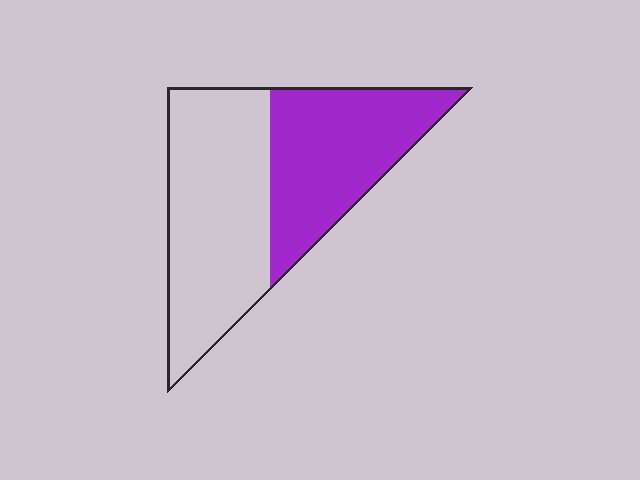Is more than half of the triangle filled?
No.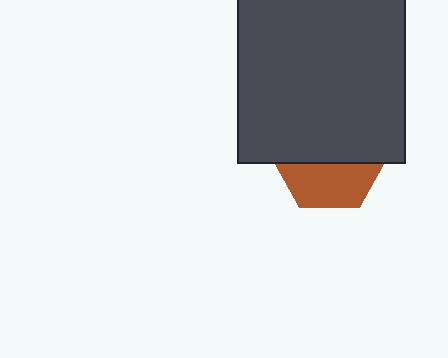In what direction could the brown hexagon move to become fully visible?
The brown hexagon could move down. That would shift it out from behind the dark gray square entirely.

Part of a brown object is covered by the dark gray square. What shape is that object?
It is a hexagon.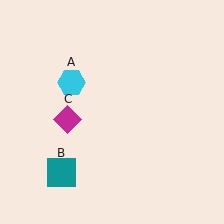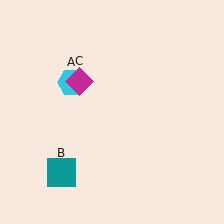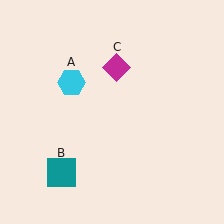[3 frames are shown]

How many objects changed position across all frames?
1 object changed position: magenta diamond (object C).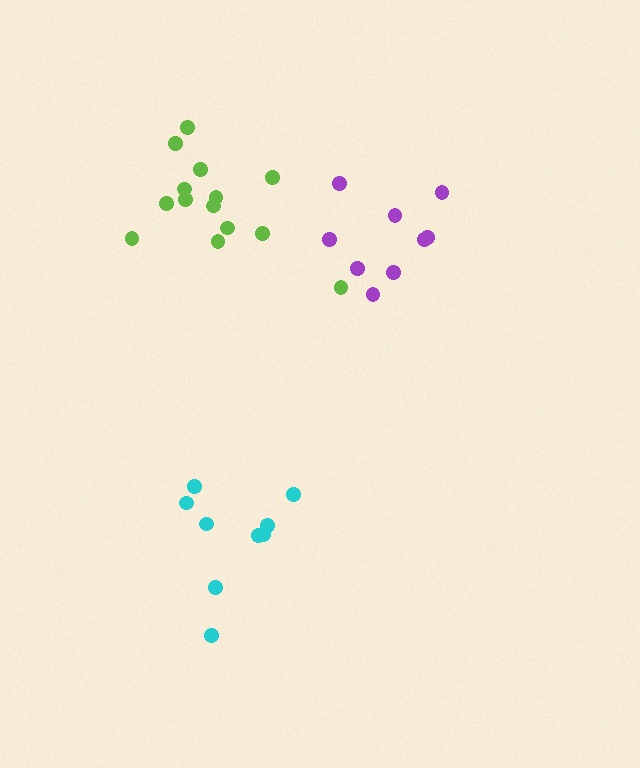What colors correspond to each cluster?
The clusters are colored: lime, cyan, purple.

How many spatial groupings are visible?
There are 3 spatial groupings.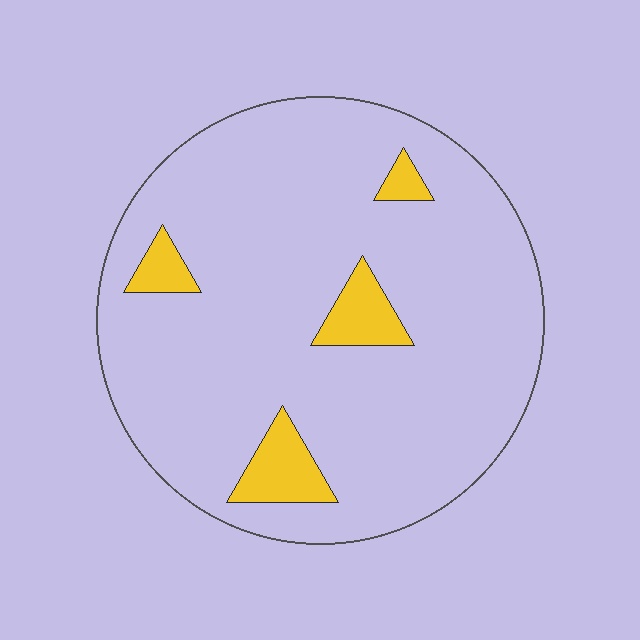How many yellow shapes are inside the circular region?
4.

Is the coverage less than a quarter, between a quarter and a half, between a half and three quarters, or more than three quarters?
Less than a quarter.